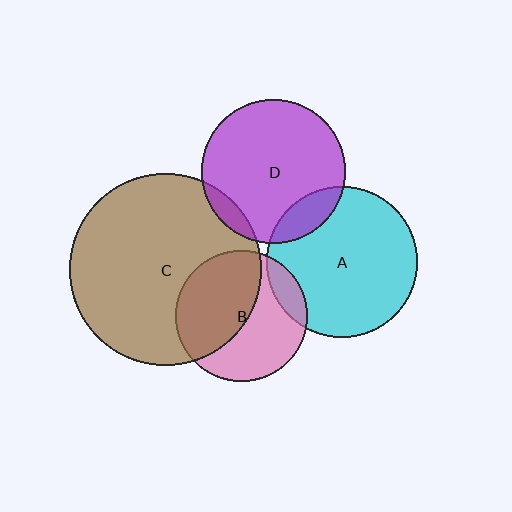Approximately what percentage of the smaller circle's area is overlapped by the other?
Approximately 15%.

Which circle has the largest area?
Circle C (brown).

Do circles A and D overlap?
Yes.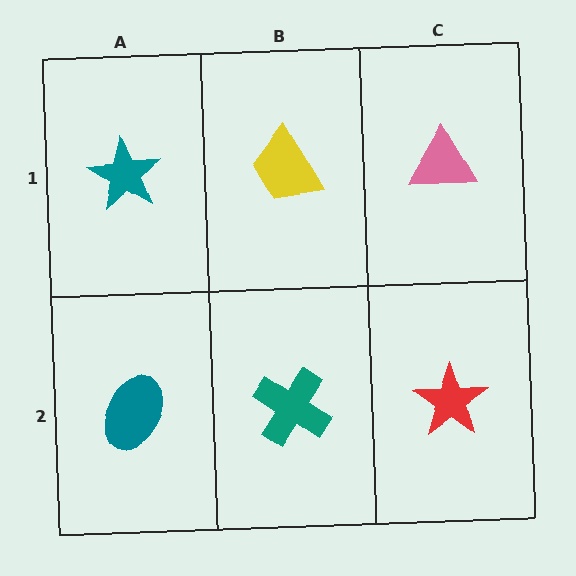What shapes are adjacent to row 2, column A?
A teal star (row 1, column A), a teal cross (row 2, column B).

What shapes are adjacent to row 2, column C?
A pink triangle (row 1, column C), a teal cross (row 2, column B).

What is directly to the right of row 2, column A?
A teal cross.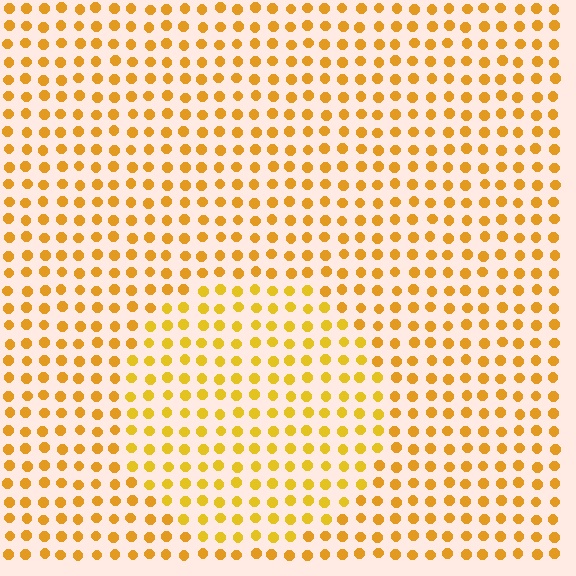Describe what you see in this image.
The image is filled with small orange elements in a uniform arrangement. A circle-shaped region is visible where the elements are tinted to a slightly different hue, forming a subtle color boundary.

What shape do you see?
I see a circle.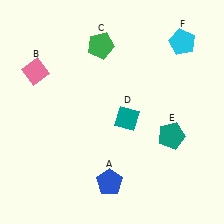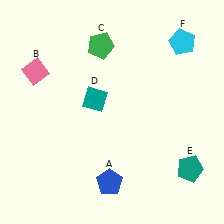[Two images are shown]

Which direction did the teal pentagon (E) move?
The teal pentagon (E) moved down.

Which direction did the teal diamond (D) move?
The teal diamond (D) moved left.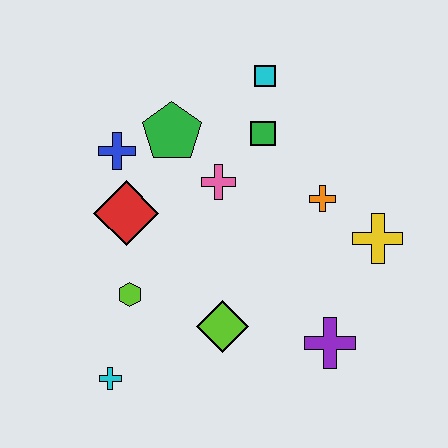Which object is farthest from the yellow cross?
The cyan cross is farthest from the yellow cross.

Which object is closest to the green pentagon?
The blue cross is closest to the green pentagon.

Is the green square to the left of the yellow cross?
Yes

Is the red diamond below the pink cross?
Yes